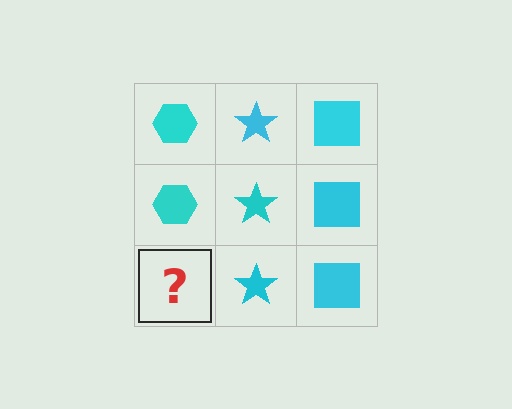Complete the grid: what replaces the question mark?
The question mark should be replaced with a cyan hexagon.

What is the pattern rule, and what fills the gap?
The rule is that each column has a consistent shape. The gap should be filled with a cyan hexagon.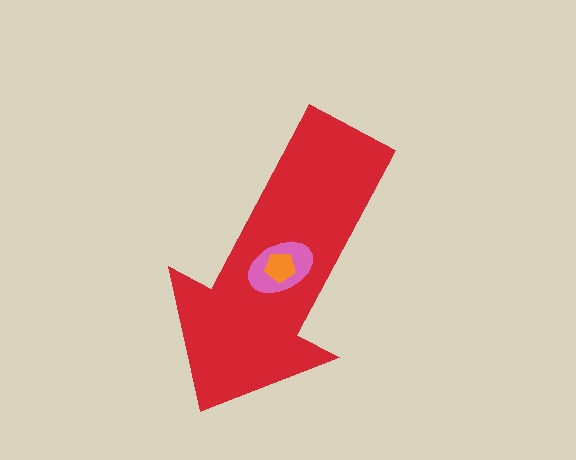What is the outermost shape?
The red arrow.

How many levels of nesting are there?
3.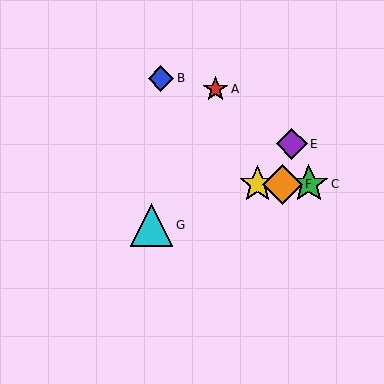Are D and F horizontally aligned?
Yes, both are at y≈184.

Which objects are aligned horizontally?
Objects C, D, F are aligned horizontally.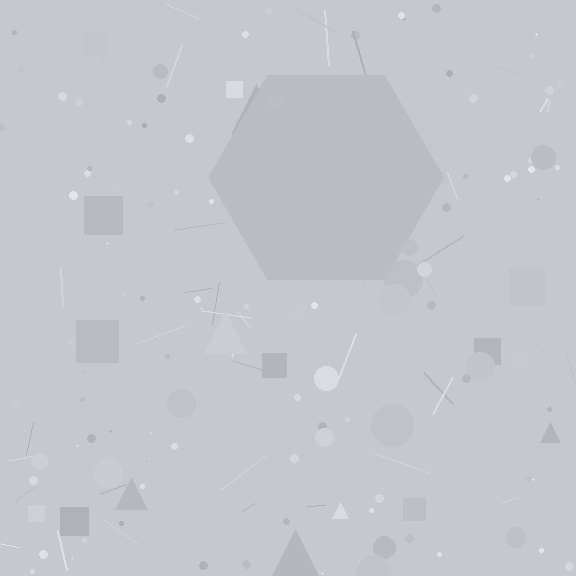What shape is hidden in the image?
A hexagon is hidden in the image.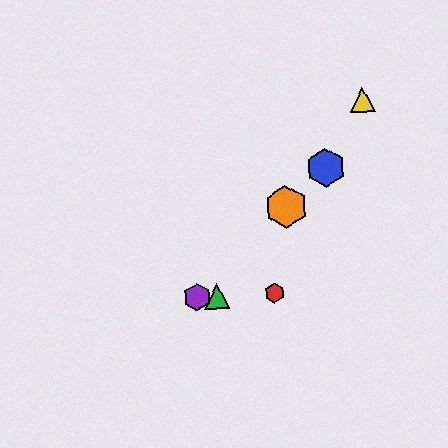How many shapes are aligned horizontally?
3 shapes (the red hexagon, the green triangle, the purple hexagon) are aligned horizontally.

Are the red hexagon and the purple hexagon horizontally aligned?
Yes, both are at y≈293.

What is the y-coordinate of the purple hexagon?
The purple hexagon is at y≈297.